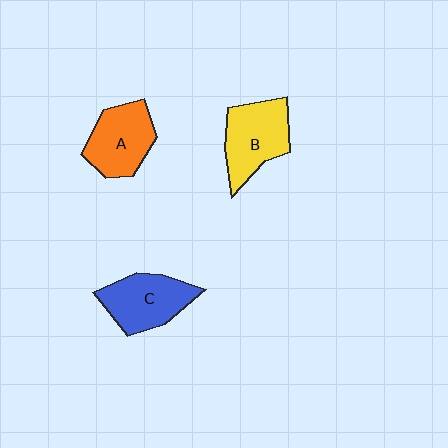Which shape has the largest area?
Shape B (yellow).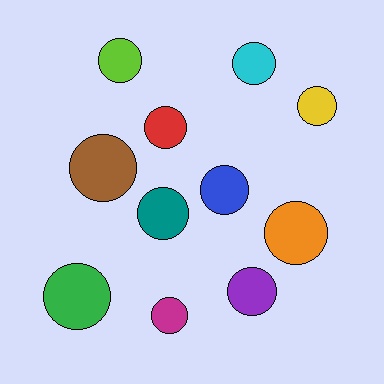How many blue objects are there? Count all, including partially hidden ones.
There is 1 blue object.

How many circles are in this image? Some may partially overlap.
There are 11 circles.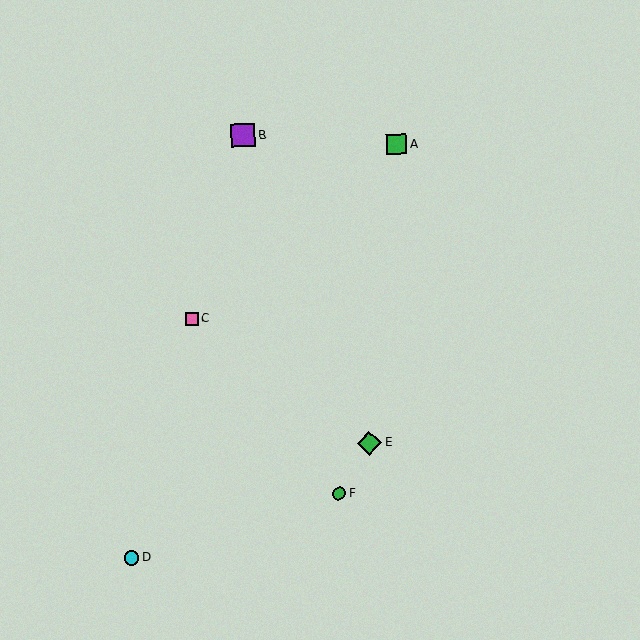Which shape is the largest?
The green diamond (labeled E) is the largest.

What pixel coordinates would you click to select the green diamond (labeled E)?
Click at (369, 443) to select the green diamond E.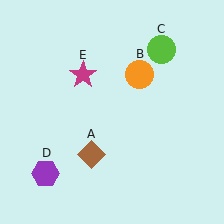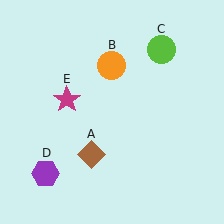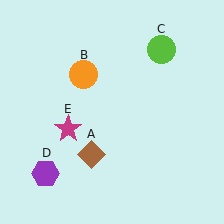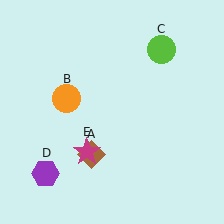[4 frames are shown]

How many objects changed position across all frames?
2 objects changed position: orange circle (object B), magenta star (object E).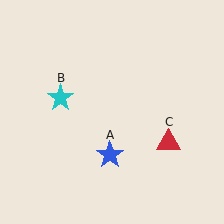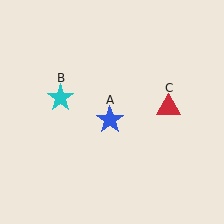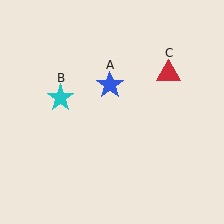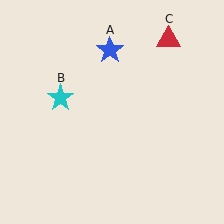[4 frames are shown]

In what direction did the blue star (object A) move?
The blue star (object A) moved up.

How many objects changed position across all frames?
2 objects changed position: blue star (object A), red triangle (object C).